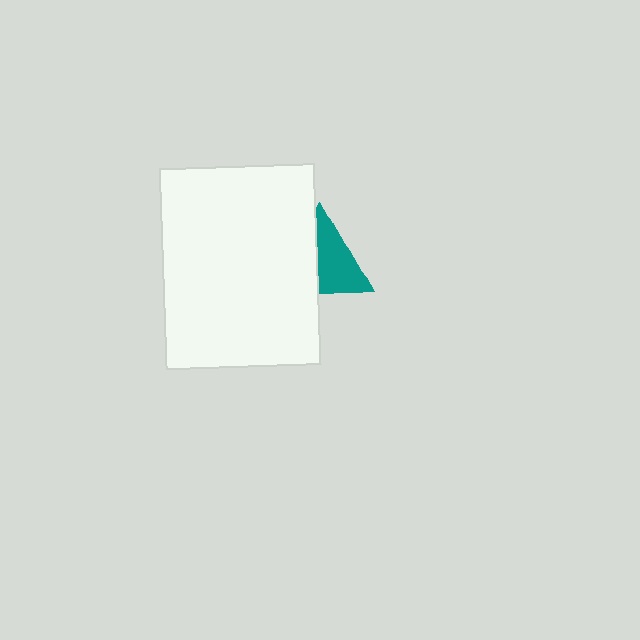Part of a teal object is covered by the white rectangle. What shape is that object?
It is a triangle.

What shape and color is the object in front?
The object in front is a white rectangle.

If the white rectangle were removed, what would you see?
You would see the complete teal triangle.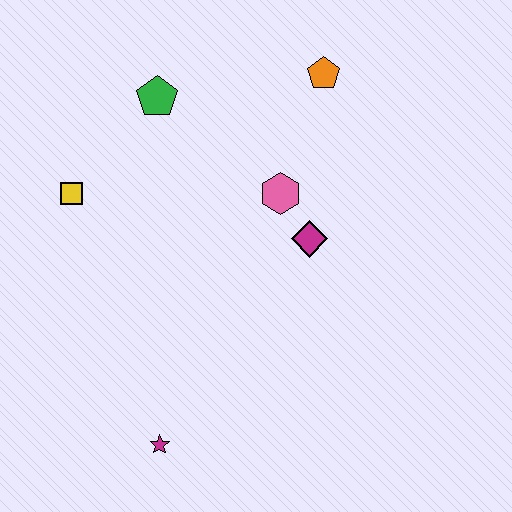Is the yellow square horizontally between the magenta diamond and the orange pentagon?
No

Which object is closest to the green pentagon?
The yellow square is closest to the green pentagon.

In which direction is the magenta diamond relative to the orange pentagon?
The magenta diamond is below the orange pentagon.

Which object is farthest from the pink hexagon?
The magenta star is farthest from the pink hexagon.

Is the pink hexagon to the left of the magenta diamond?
Yes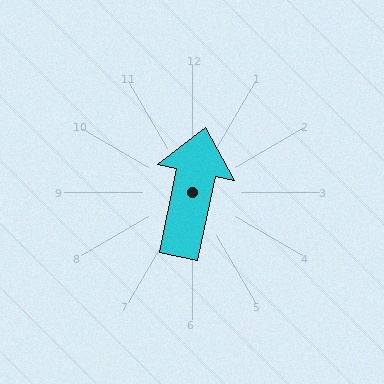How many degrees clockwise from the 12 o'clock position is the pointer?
Approximately 12 degrees.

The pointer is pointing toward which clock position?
Roughly 12 o'clock.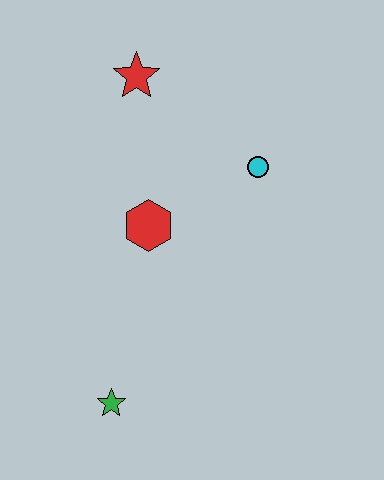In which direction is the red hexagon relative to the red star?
The red hexagon is below the red star.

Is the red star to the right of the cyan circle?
No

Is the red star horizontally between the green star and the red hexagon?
Yes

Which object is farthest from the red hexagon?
The green star is farthest from the red hexagon.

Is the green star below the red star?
Yes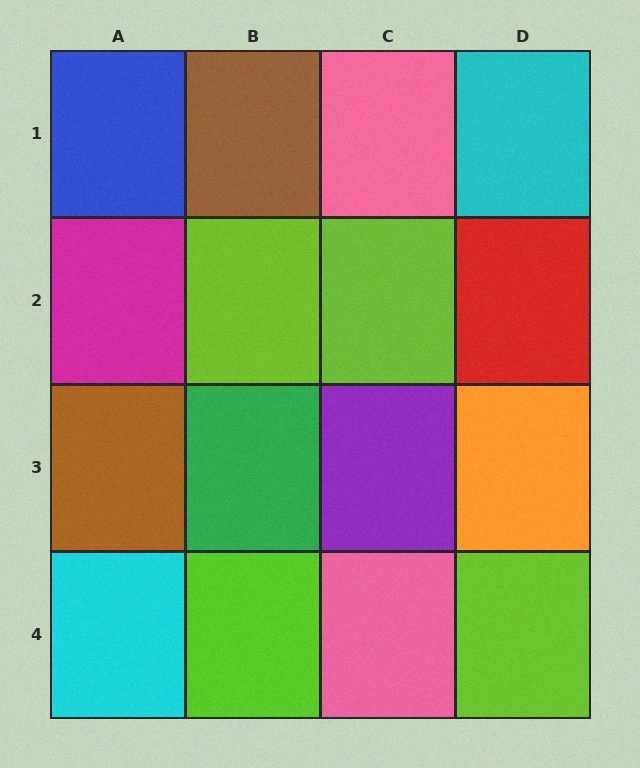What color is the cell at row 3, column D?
Orange.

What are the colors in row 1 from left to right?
Blue, brown, pink, cyan.